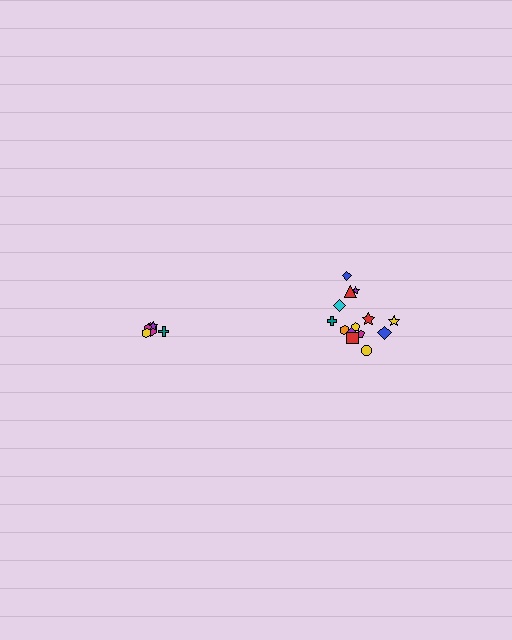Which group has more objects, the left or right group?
The right group.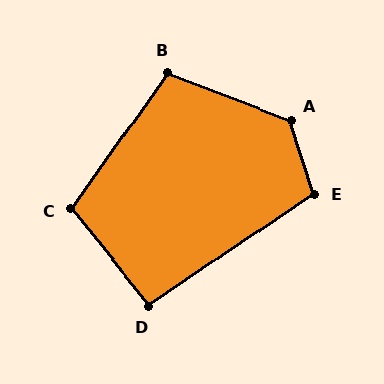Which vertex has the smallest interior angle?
D, at approximately 95 degrees.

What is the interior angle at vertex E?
Approximately 107 degrees (obtuse).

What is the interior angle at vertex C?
Approximately 106 degrees (obtuse).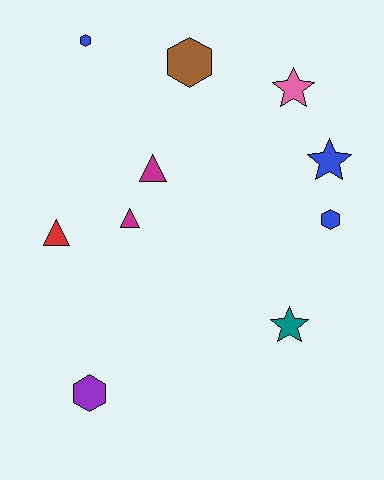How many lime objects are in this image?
There are no lime objects.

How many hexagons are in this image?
There are 4 hexagons.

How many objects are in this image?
There are 10 objects.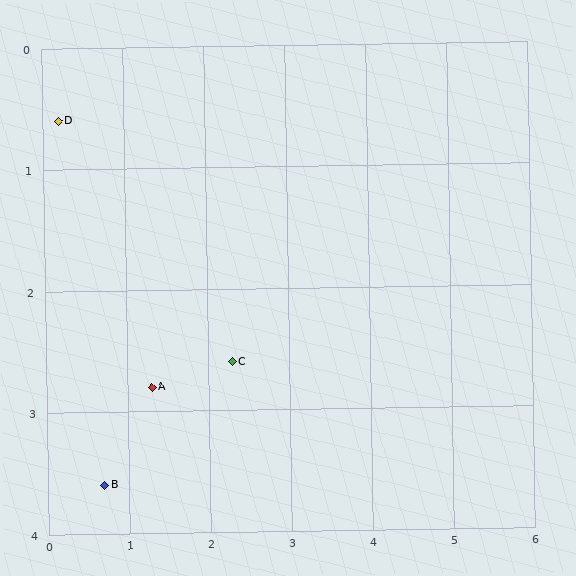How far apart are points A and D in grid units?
Points A and D are about 2.5 grid units apart.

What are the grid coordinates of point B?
Point B is at approximately (0.7, 3.6).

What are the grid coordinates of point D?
Point D is at approximately (0.2, 0.6).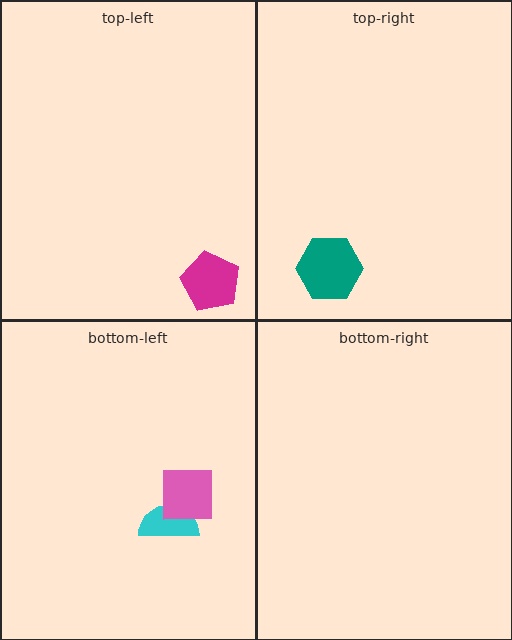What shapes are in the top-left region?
The magenta pentagon.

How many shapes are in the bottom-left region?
2.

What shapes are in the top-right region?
The teal hexagon.